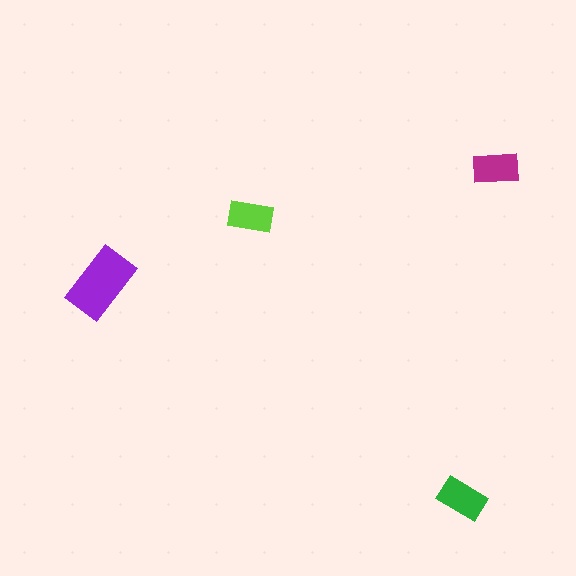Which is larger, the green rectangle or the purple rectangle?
The purple one.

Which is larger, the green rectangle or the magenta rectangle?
The green one.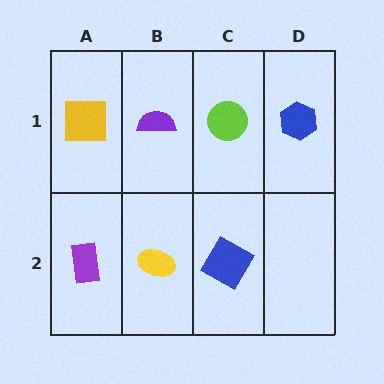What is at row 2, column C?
A blue square.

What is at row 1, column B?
A purple semicircle.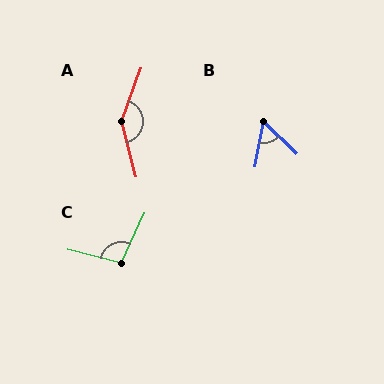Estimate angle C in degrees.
Approximately 101 degrees.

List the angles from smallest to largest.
B (56°), C (101°), A (145°).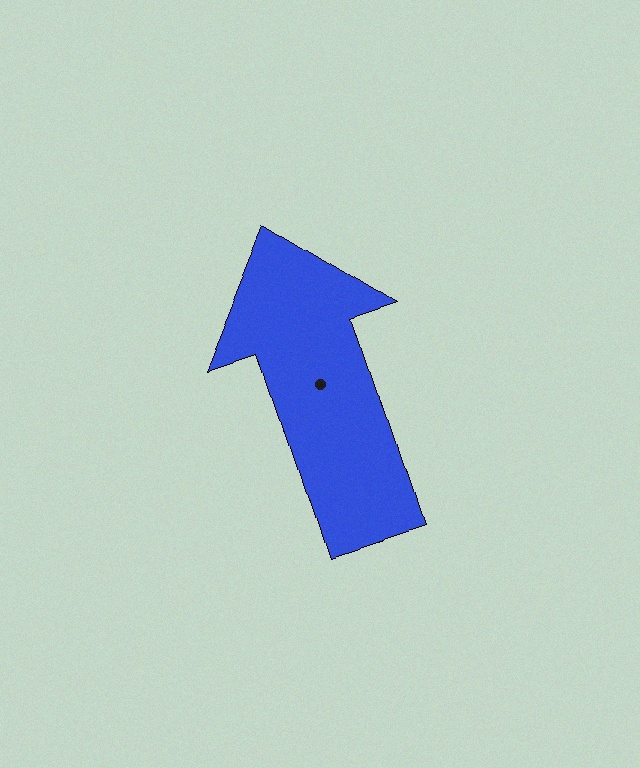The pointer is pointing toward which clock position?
Roughly 11 o'clock.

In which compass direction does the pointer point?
North.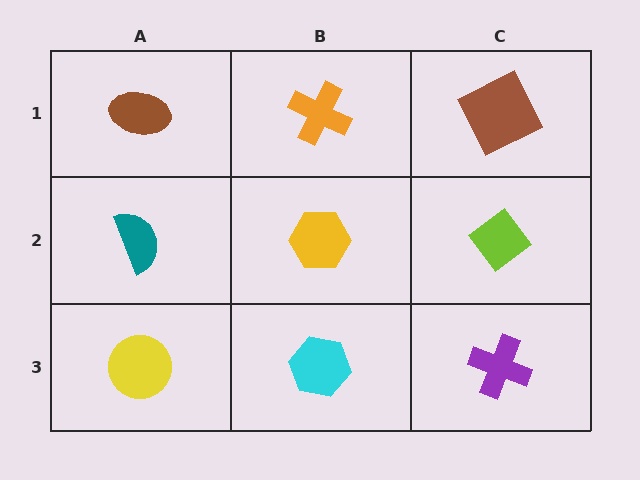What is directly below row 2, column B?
A cyan hexagon.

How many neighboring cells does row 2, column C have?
3.